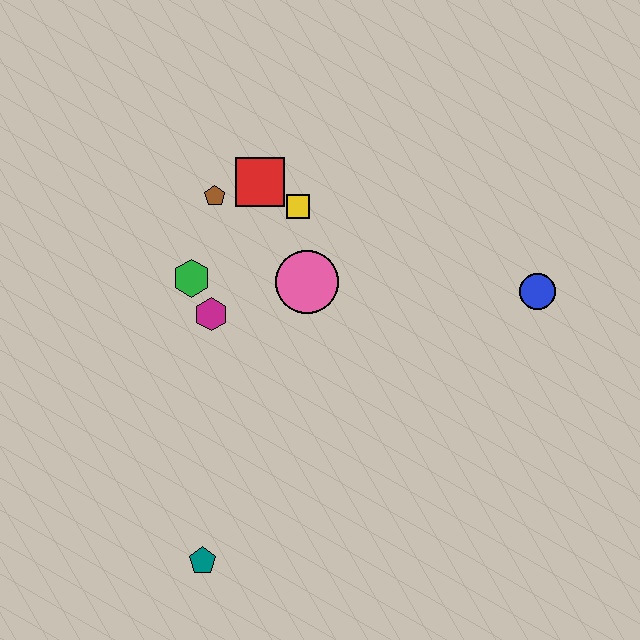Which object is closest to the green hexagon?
The magenta hexagon is closest to the green hexagon.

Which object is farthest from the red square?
The teal pentagon is farthest from the red square.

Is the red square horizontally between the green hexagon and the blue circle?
Yes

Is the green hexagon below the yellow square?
Yes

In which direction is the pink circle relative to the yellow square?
The pink circle is below the yellow square.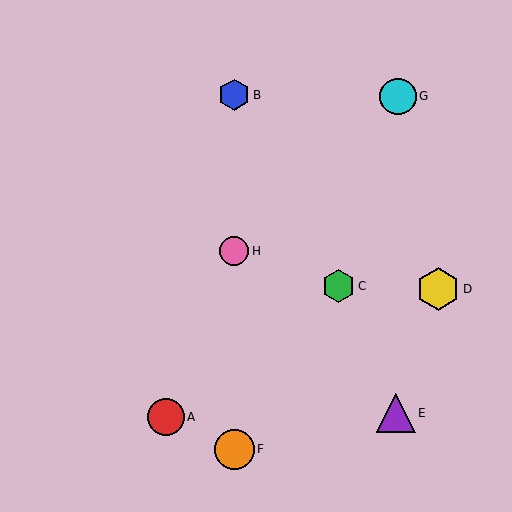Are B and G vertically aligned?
No, B is at x≈234 and G is at x≈398.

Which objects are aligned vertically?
Objects B, F, H are aligned vertically.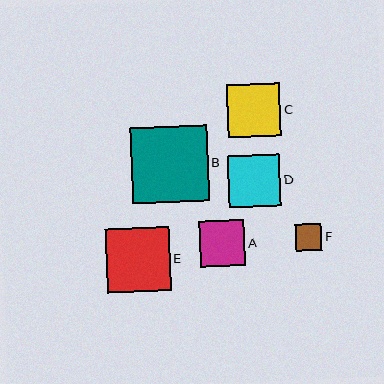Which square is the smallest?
Square F is the smallest with a size of approximately 27 pixels.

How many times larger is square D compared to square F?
Square D is approximately 2.0 times the size of square F.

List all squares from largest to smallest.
From largest to smallest: B, E, C, D, A, F.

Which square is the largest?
Square B is the largest with a size of approximately 76 pixels.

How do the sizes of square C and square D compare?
Square C and square D are approximately the same size.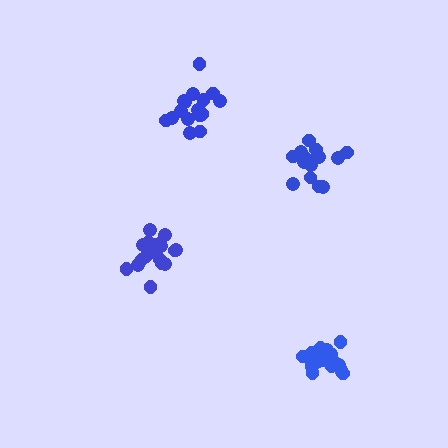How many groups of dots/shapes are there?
There are 4 groups.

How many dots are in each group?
Group 1: 15 dots, Group 2: 16 dots, Group 3: 19 dots, Group 4: 19 dots (69 total).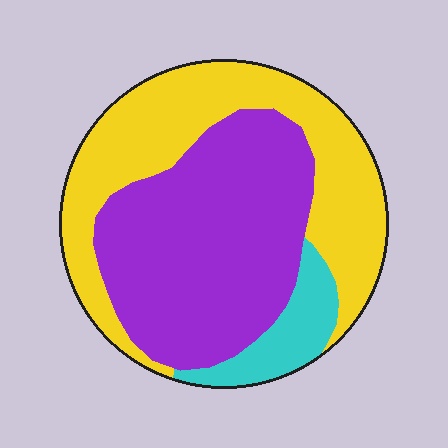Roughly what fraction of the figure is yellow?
Yellow takes up between a quarter and a half of the figure.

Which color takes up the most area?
Purple, at roughly 50%.